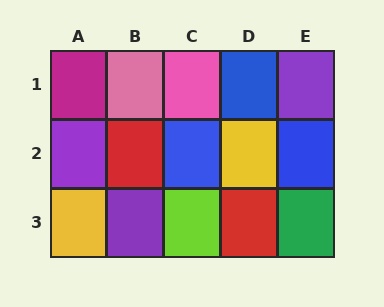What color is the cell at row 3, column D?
Red.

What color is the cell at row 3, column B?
Purple.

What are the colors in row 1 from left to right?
Magenta, pink, pink, blue, purple.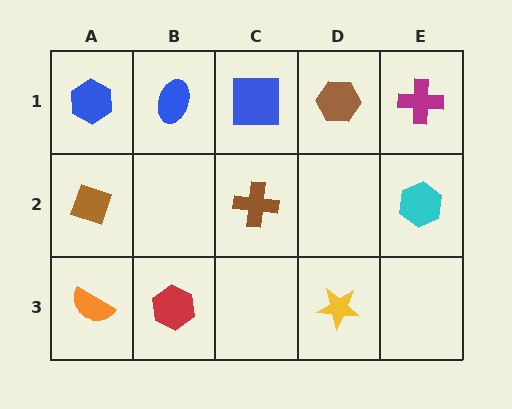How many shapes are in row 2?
3 shapes.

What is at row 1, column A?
A blue hexagon.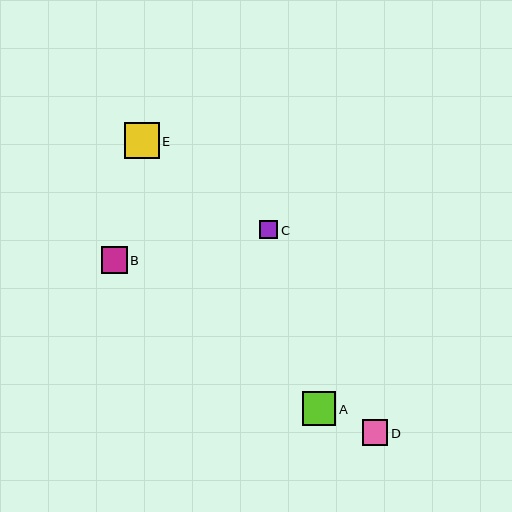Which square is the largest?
Square E is the largest with a size of approximately 35 pixels.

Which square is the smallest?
Square C is the smallest with a size of approximately 18 pixels.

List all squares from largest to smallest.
From largest to smallest: E, A, B, D, C.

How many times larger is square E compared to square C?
Square E is approximately 1.9 times the size of square C.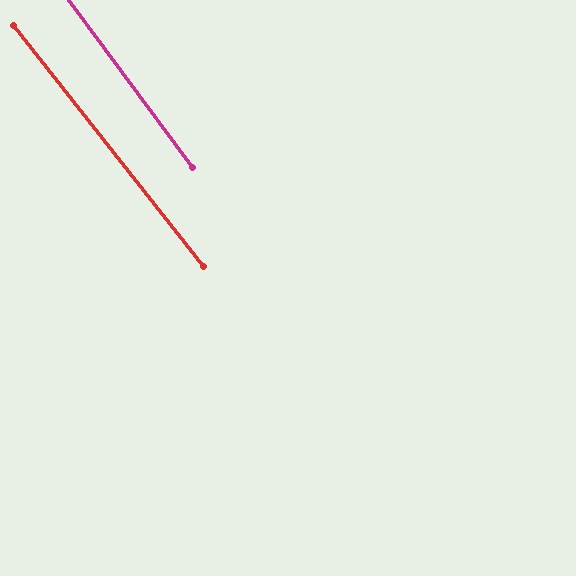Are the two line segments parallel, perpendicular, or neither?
Parallel — their directions differ by only 1.8°.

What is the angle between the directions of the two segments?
Approximately 2 degrees.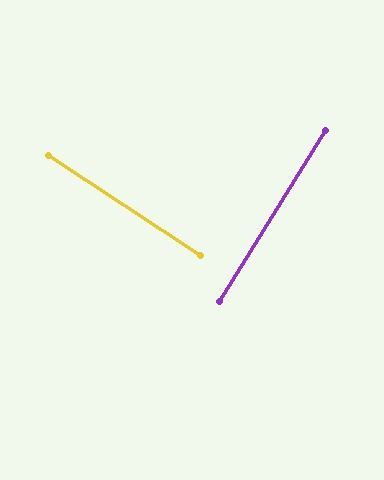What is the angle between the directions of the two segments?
Approximately 88 degrees.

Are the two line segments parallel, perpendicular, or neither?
Perpendicular — they meet at approximately 88°.